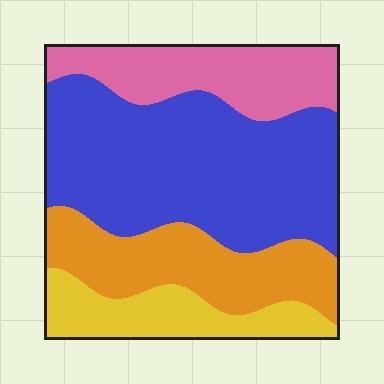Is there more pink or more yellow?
Pink.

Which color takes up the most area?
Blue, at roughly 45%.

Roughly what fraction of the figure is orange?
Orange covers roughly 20% of the figure.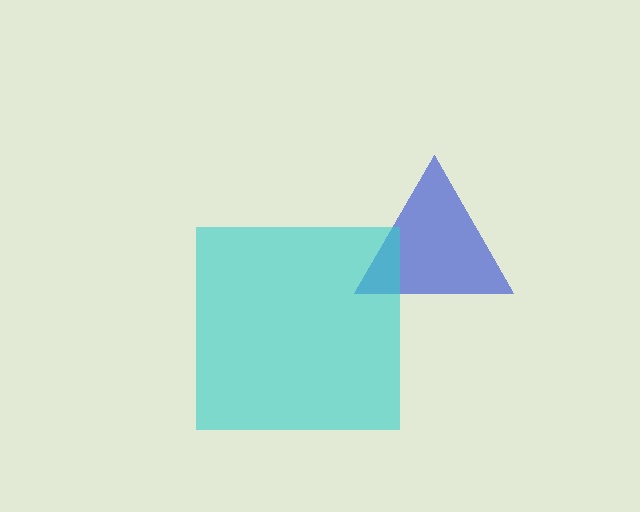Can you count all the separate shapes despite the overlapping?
Yes, there are 2 separate shapes.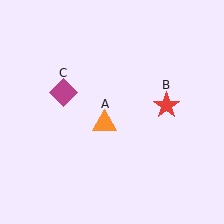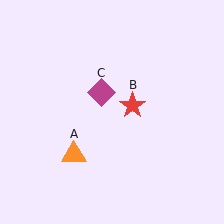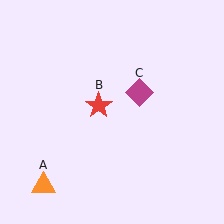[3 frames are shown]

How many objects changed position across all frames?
3 objects changed position: orange triangle (object A), red star (object B), magenta diamond (object C).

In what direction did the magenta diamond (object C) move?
The magenta diamond (object C) moved right.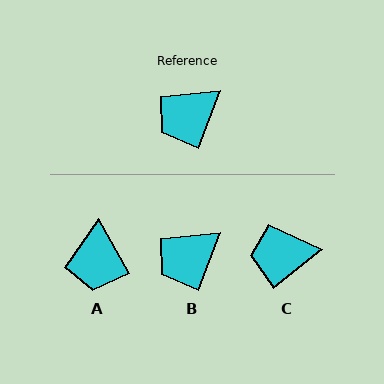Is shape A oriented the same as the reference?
No, it is off by about 50 degrees.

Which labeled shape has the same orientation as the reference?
B.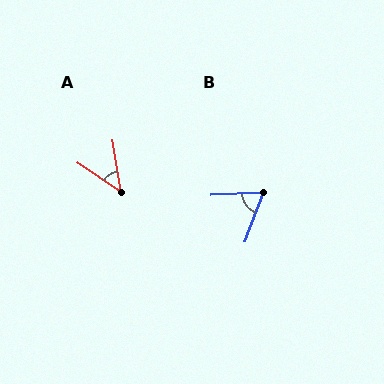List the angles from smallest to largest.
A (47°), B (66°).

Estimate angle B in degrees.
Approximately 66 degrees.